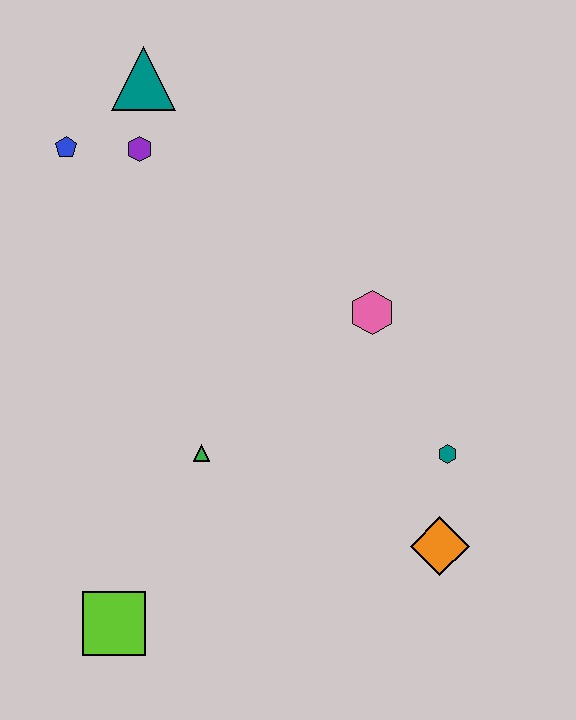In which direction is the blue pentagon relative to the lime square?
The blue pentagon is above the lime square.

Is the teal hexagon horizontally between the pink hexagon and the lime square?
No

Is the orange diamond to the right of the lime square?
Yes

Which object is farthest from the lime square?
The teal triangle is farthest from the lime square.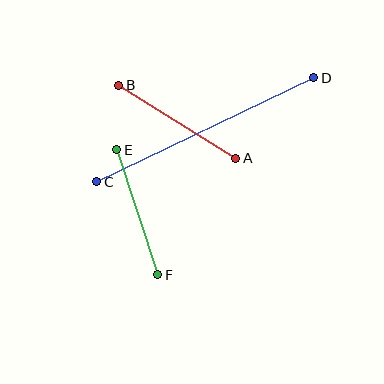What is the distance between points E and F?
The distance is approximately 132 pixels.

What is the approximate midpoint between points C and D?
The midpoint is at approximately (205, 130) pixels.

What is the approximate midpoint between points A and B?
The midpoint is at approximately (177, 122) pixels.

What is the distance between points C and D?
The distance is approximately 241 pixels.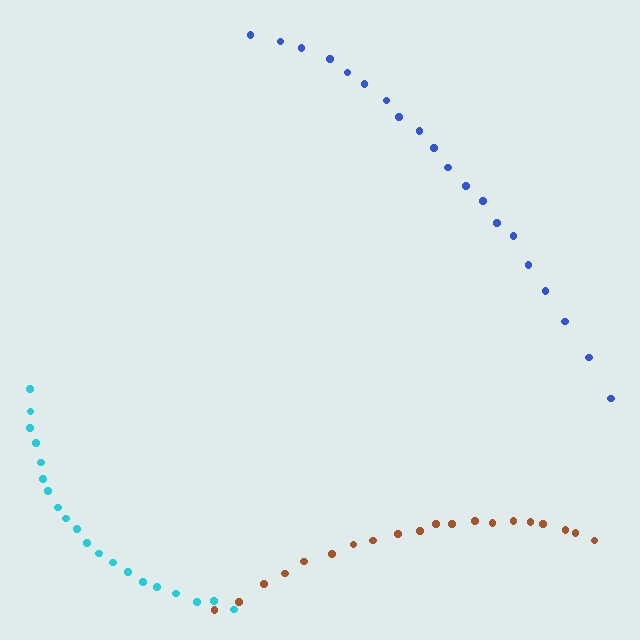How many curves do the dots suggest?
There are 3 distinct paths.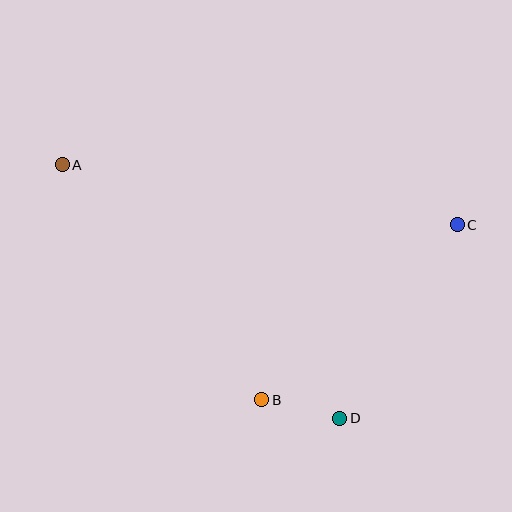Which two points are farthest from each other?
Points A and C are farthest from each other.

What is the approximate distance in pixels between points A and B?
The distance between A and B is approximately 308 pixels.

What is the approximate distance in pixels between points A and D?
The distance between A and D is approximately 376 pixels.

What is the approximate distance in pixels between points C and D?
The distance between C and D is approximately 227 pixels.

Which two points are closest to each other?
Points B and D are closest to each other.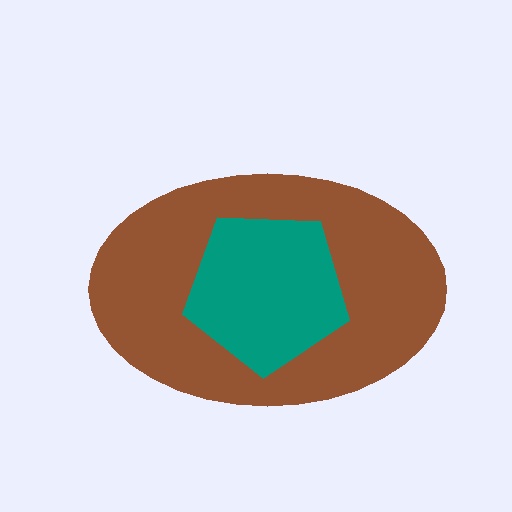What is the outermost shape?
The brown ellipse.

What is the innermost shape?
The teal pentagon.